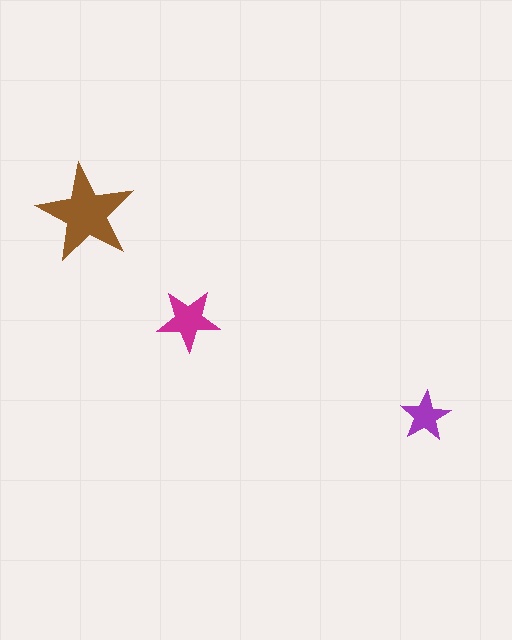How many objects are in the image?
There are 3 objects in the image.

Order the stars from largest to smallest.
the brown one, the magenta one, the purple one.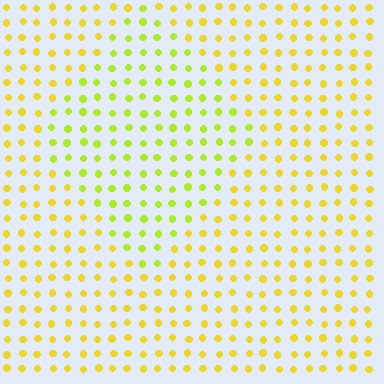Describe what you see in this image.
The image is filled with small yellow elements in a uniform arrangement. A diamond-shaped region is visible where the elements are tinted to a slightly different hue, forming a subtle color boundary.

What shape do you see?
I see a diamond.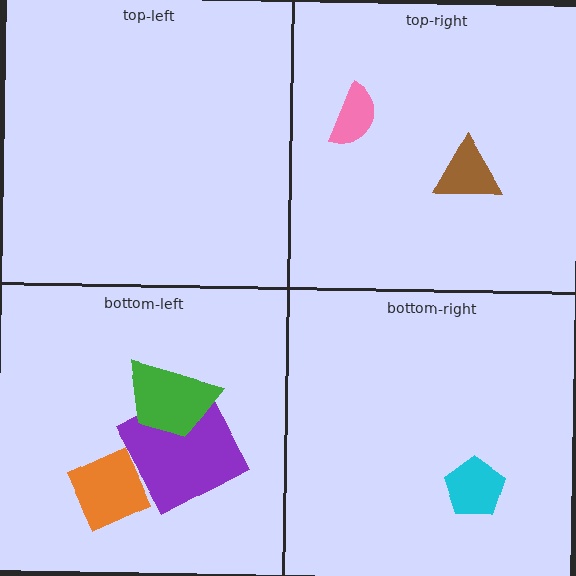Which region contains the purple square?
The bottom-left region.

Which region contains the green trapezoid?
The bottom-left region.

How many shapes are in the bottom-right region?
1.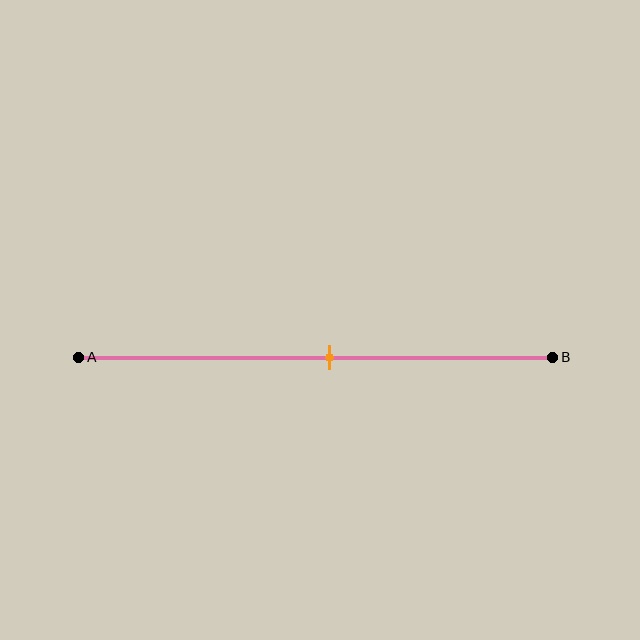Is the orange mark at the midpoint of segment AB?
No, the mark is at about 55% from A, not at the 50% midpoint.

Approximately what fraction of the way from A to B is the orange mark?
The orange mark is approximately 55% of the way from A to B.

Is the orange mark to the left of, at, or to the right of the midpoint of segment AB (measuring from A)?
The orange mark is to the right of the midpoint of segment AB.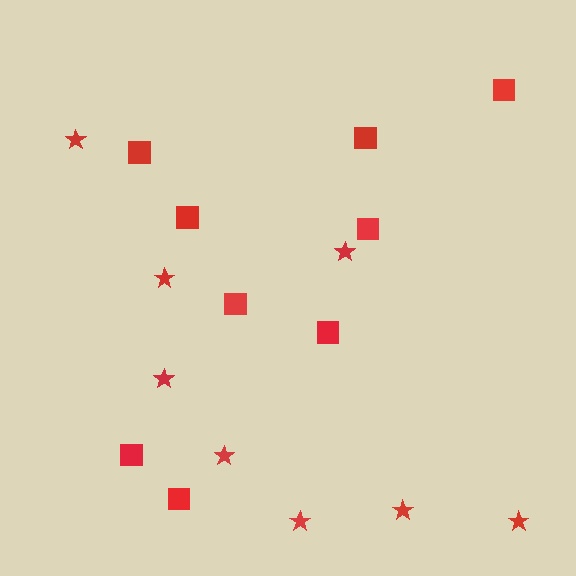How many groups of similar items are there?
There are 2 groups: one group of squares (9) and one group of stars (8).